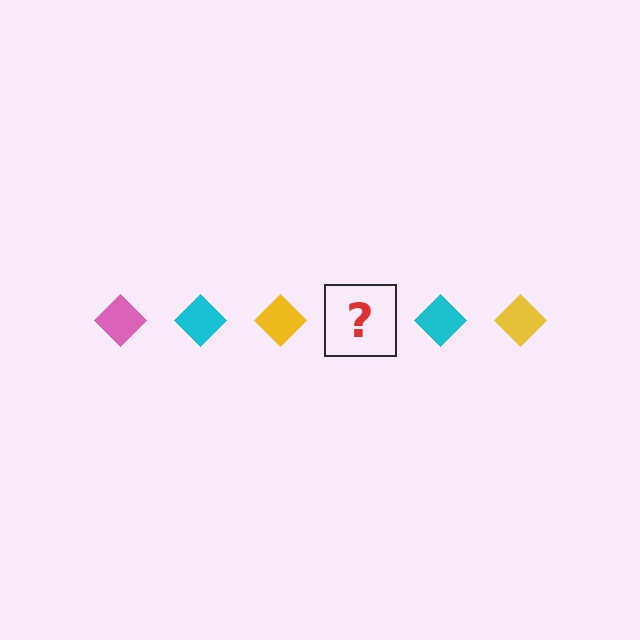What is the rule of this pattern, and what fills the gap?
The rule is that the pattern cycles through pink, cyan, yellow diamonds. The gap should be filled with a pink diamond.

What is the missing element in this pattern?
The missing element is a pink diamond.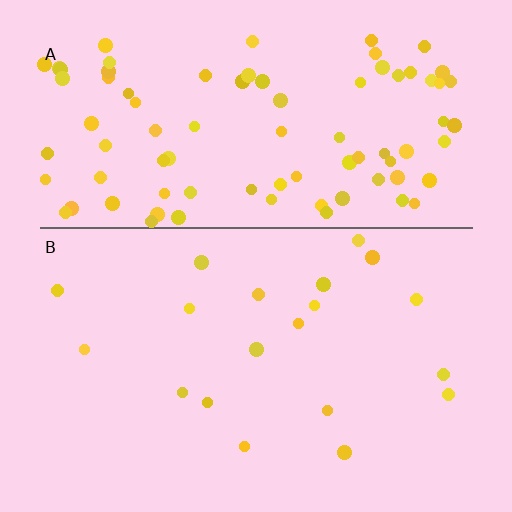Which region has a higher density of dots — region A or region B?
A (the top).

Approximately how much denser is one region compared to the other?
Approximately 4.5× — region A over region B.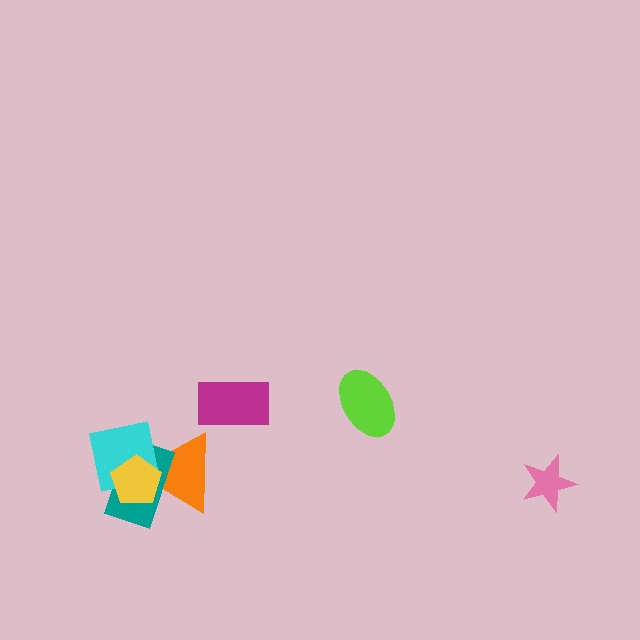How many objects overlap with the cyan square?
3 objects overlap with the cyan square.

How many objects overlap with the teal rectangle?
3 objects overlap with the teal rectangle.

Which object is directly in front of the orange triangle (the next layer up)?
The teal rectangle is directly in front of the orange triangle.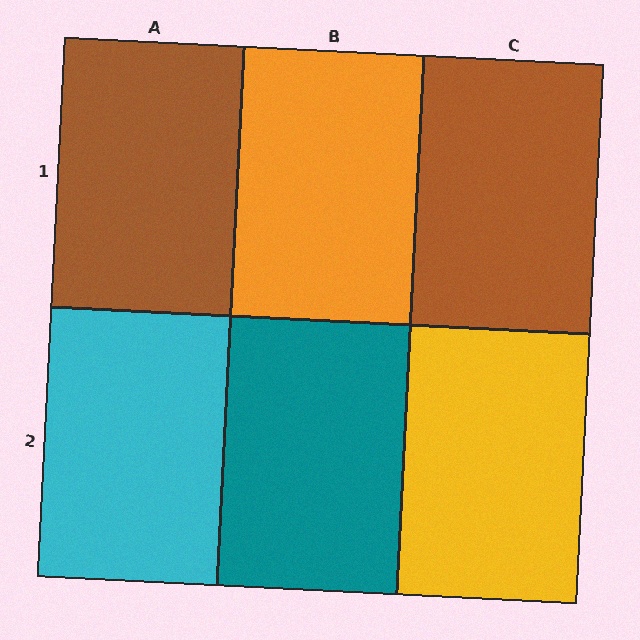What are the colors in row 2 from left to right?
Cyan, teal, yellow.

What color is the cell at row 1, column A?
Brown.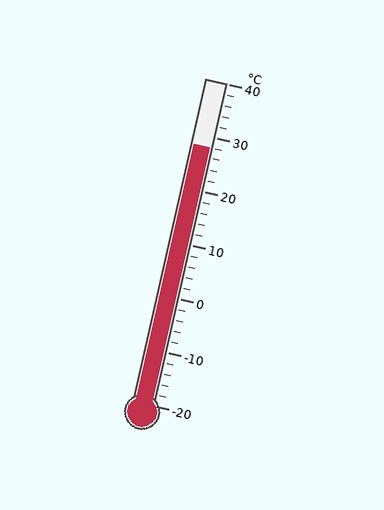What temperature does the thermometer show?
The thermometer shows approximately 28°C.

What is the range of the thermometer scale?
The thermometer scale ranges from -20°C to 40°C.